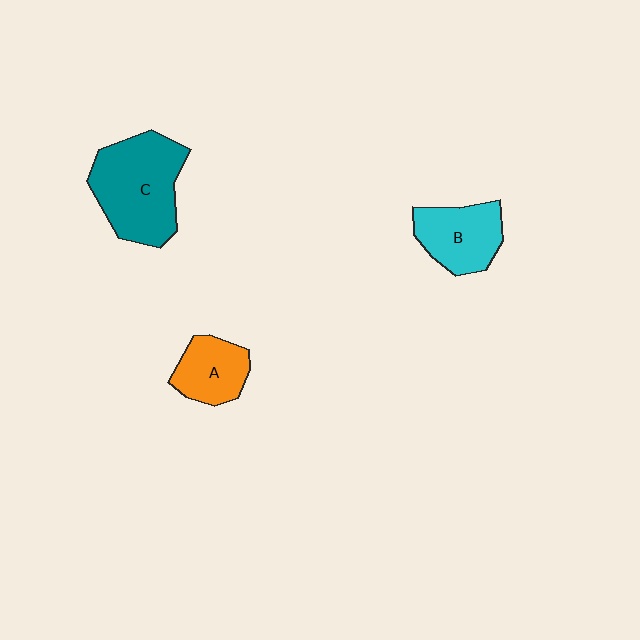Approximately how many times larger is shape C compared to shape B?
Approximately 1.6 times.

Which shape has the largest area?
Shape C (teal).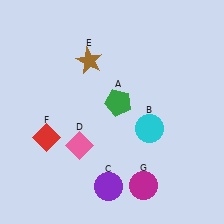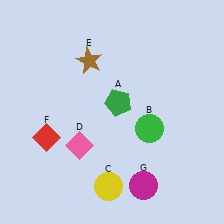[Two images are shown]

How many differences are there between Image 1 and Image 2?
There are 2 differences between the two images.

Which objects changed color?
B changed from cyan to green. C changed from purple to yellow.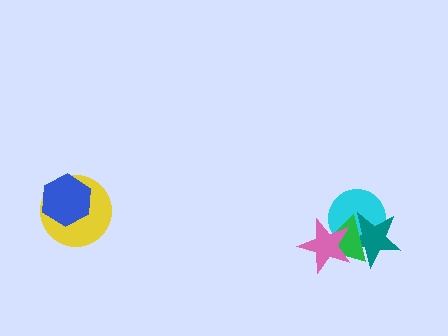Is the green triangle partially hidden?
Yes, it is partially covered by another shape.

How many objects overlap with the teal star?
3 objects overlap with the teal star.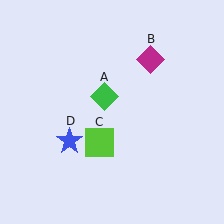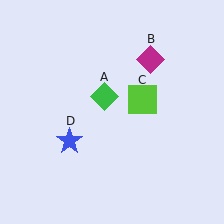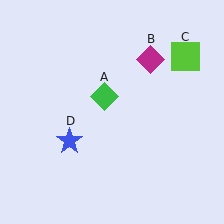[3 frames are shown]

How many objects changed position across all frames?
1 object changed position: lime square (object C).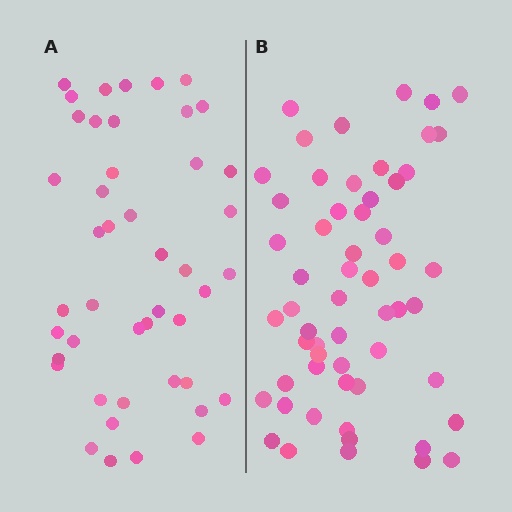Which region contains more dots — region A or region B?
Region B (the right region) has more dots.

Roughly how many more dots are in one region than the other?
Region B has roughly 12 or so more dots than region A.